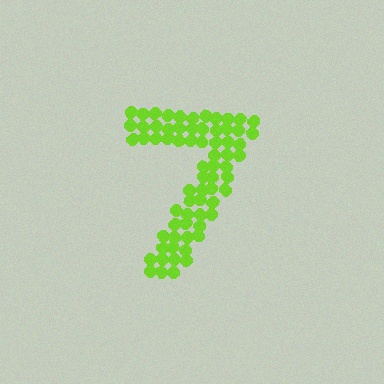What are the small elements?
The small elements are circles.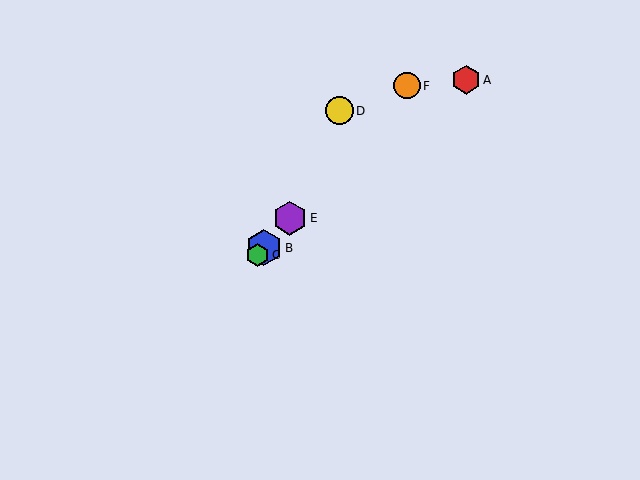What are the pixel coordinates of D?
Object D is at (339, 111).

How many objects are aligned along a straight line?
4 objects (B, C, E, F) are aligned along a straight line.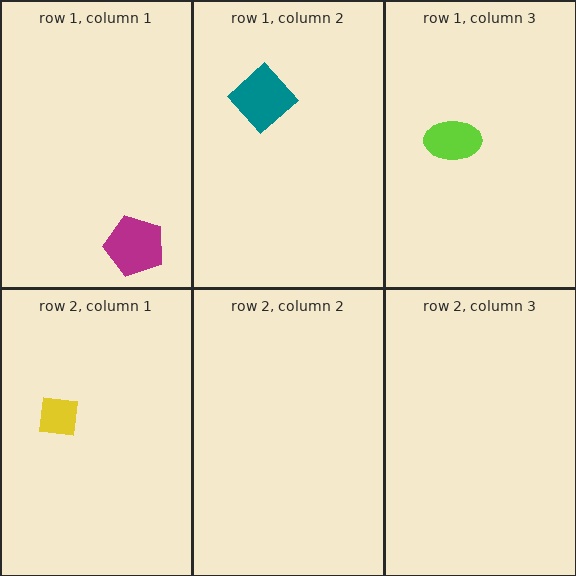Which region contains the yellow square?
The row 2, column 1 region.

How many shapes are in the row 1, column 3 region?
1.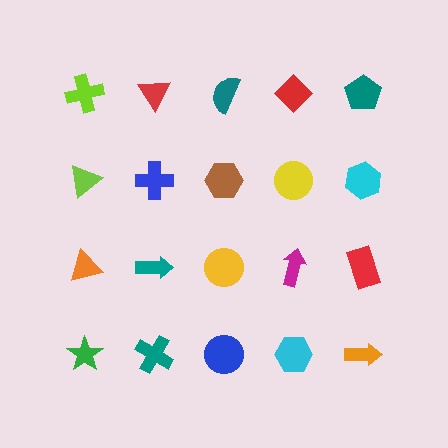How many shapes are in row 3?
5 shapes.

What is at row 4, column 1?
A green star.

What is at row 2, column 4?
A yellow circle.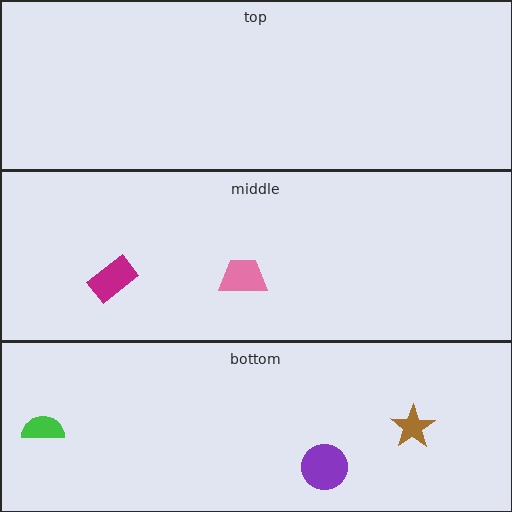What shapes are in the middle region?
The pink trapezoid, the magenta rectangle.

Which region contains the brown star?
The bottom region.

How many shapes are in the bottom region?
3.